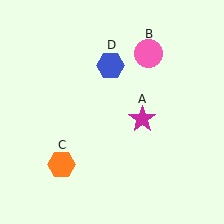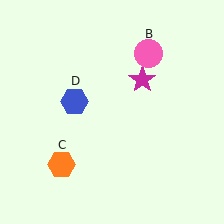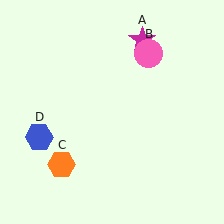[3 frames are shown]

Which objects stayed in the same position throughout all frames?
Pink circle (object B) and orange hexagon (object C) remained stationary.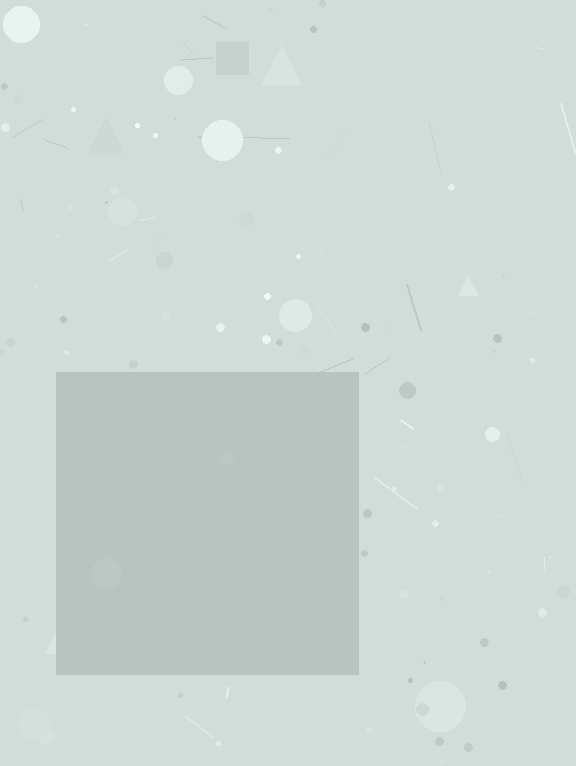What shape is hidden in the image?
A square is hidden in the image.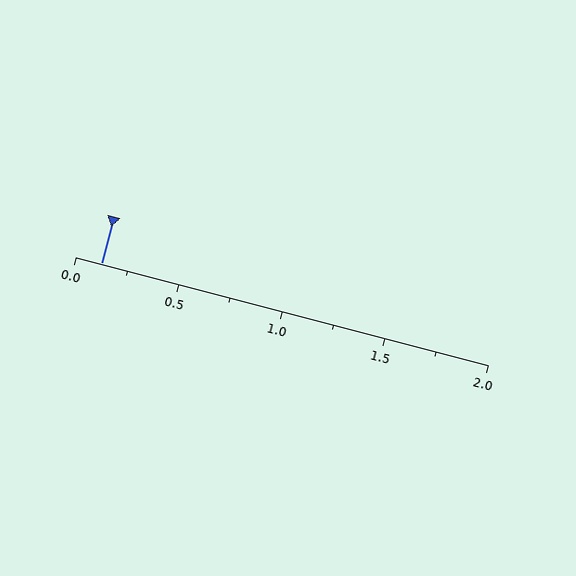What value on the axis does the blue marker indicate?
The marker indicates approximately 0.12.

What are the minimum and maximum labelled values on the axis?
The axis runs from 0.0 to 2.0.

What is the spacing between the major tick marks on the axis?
The major ticks are spaced 0.5 apart.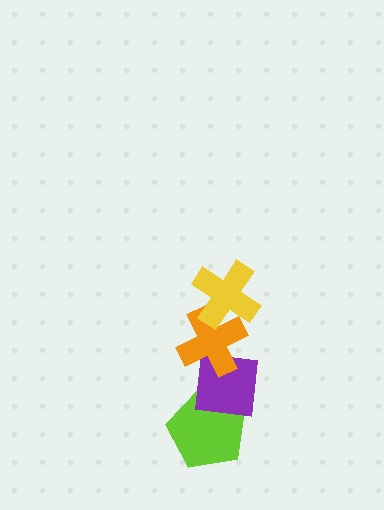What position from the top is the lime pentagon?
The lime pentagon is 4th from the top.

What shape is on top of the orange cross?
The yellow cross is on top of the orange cross.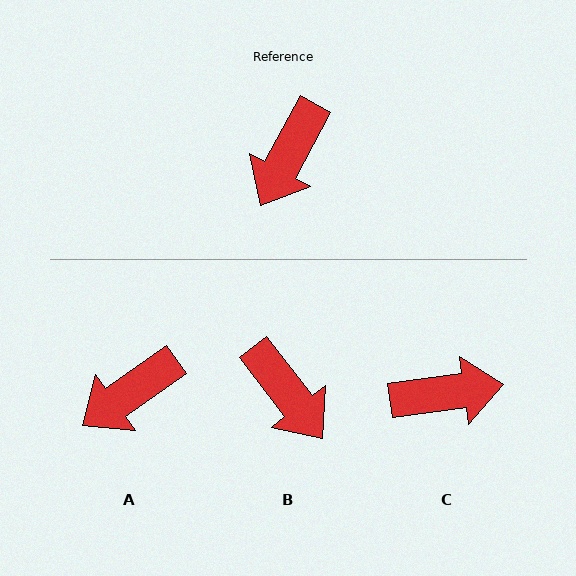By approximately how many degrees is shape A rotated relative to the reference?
Approximately 26 degrees clockwise.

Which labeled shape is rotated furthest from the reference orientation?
C, about 126 degrees away.